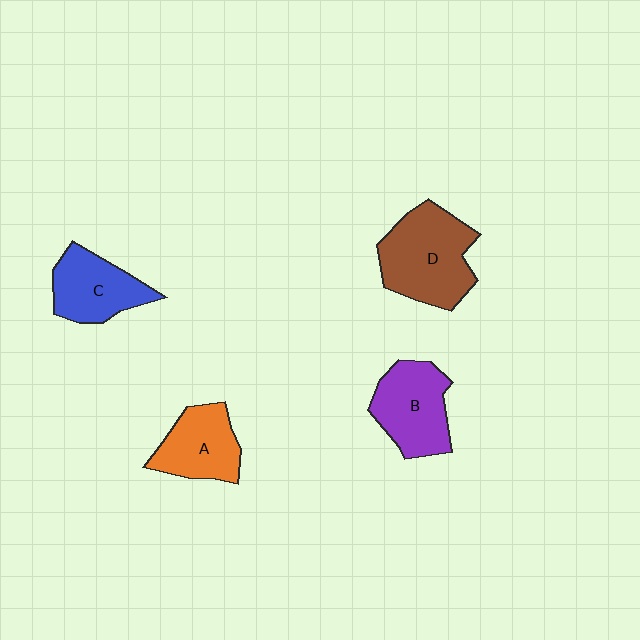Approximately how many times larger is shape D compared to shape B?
Approximately 1.3 times.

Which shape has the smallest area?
Shape A (orange).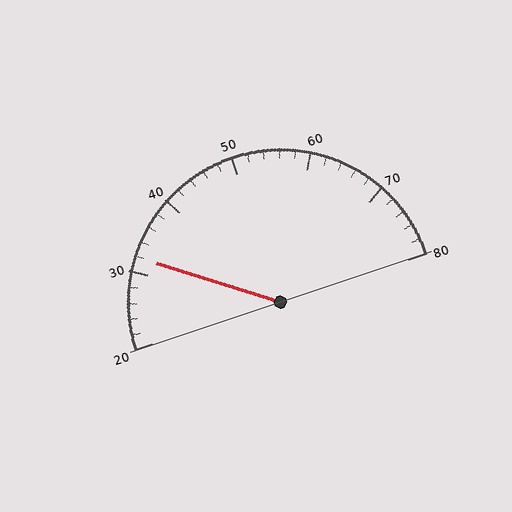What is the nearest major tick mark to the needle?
The nearest major tick mark is 30.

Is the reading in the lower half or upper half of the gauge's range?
The reading is in the lower half of the range (20 to 80).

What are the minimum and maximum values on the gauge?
The gauge ranges from 20 to 80.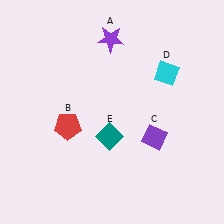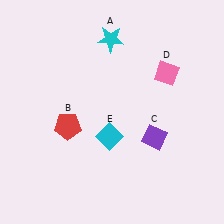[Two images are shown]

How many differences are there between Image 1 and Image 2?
There are 3 differences between the two images.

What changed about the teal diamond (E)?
In Image 1, E is teal. In Image 2, it changed to cyan.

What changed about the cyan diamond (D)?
In Image 1, D is cyan. In Image 2, it changed to pink.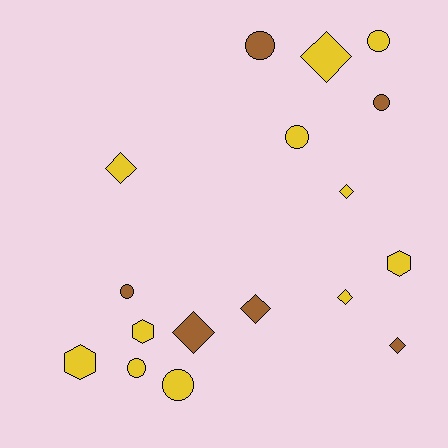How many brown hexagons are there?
There are no brown hexagons.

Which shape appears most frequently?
Circle, with 7 objects.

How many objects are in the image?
There are 17 objects.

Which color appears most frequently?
Yellow, with 11 objects.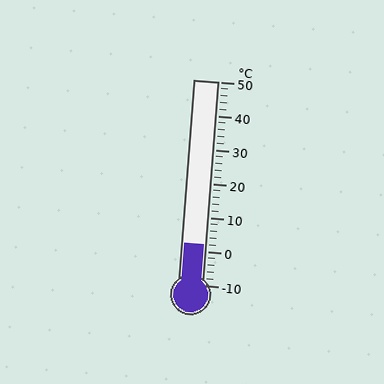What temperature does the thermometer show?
The thermometer shows approximately 2°C.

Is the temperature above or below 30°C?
The temperature is below 30°C.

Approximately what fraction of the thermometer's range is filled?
The thermometer is filled to approximately 20% of its range.